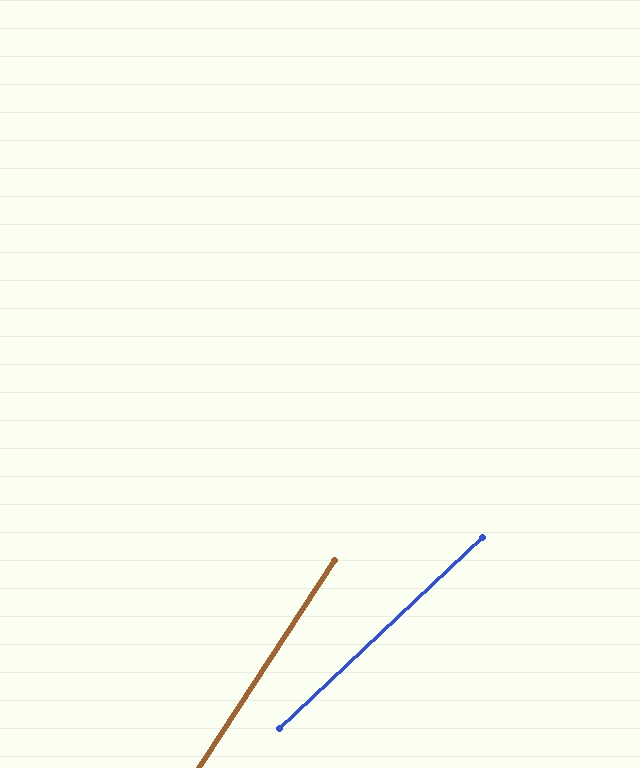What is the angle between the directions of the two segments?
Approximately 13 degrees.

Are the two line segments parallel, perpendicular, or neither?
Neither parallel nor perpendicular — they differ by about 13°.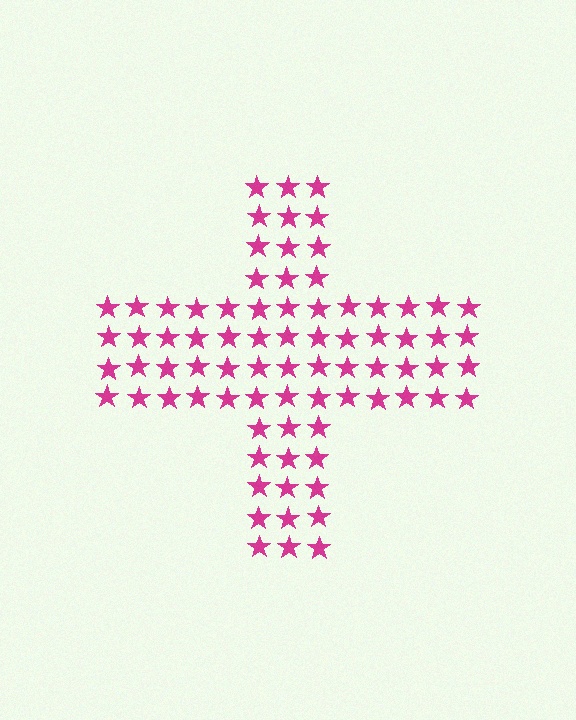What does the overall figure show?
The overall figure shows a cross.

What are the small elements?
The small elements are stars.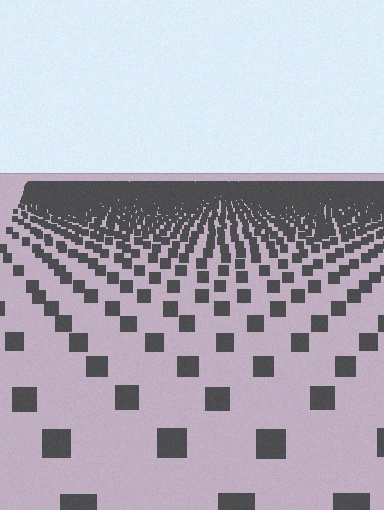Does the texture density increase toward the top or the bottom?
Density increases toward the top.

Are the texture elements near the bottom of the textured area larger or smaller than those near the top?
Larger. Near the bottom, elements are closer to the viewer and appear at a bigger on-screen size.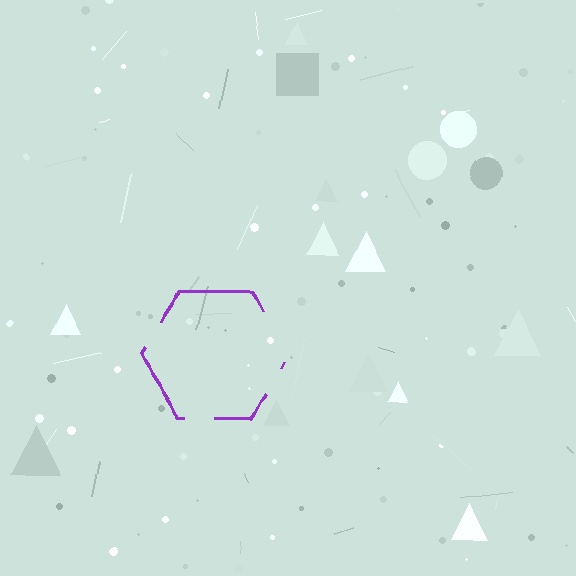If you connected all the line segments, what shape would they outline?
They would outline a hexagon.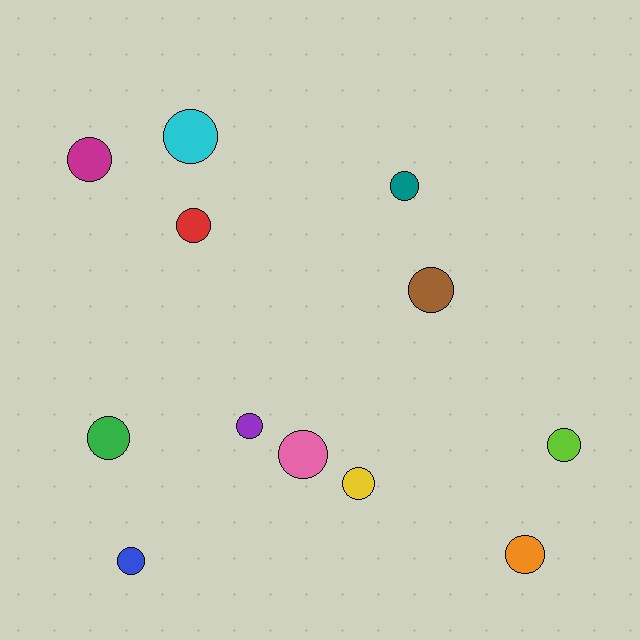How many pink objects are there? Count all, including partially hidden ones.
There is 1 pink object.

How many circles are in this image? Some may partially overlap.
There are 12 circles.